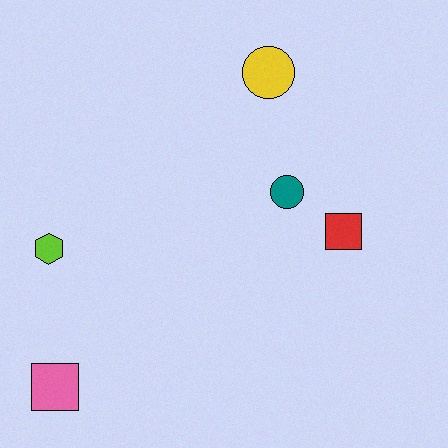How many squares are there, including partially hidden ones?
There are 2 squares.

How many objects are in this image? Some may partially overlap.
There are 5 objects.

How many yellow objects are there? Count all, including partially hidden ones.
There is 1 yellow object.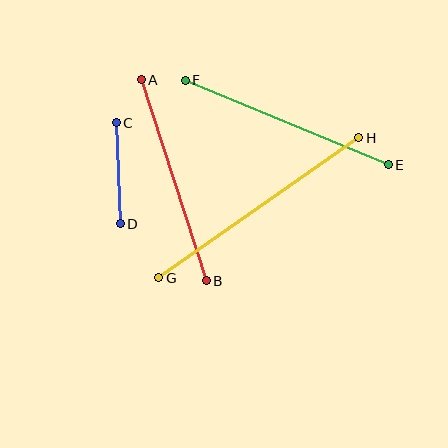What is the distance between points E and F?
The distance is approximately 220 pixels.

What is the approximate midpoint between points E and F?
The midpoint is at approximately (287, 123) pixels.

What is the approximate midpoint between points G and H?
The midpoint is at approximately (259, 208) pixels.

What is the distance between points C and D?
The distance is approximately 101 pixels.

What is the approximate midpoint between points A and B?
The midpoint is at approximately (174, 180) pixels.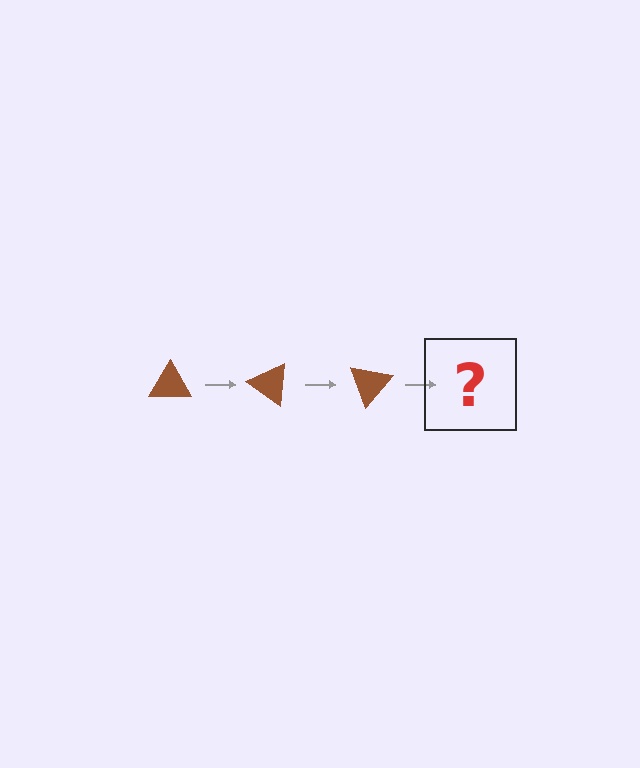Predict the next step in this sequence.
The next step is a brown triangle rotated 105 degrees.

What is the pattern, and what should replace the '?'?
The pattern is that the triangle rotates 35 degrees each step. The '?' should be a brown triangle rotated 105 degrees.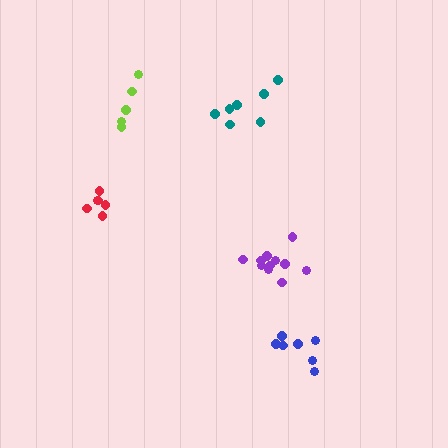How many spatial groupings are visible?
There are 5 spatial groupings.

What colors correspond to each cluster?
The clusters are colored: purple, red, blue, teal, lime.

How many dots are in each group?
Group 1: 11 dots, Group 2: 6 dots, Group 3: 7 dots, Group 4: 7 dots, Group 5: 5 dots (36 total).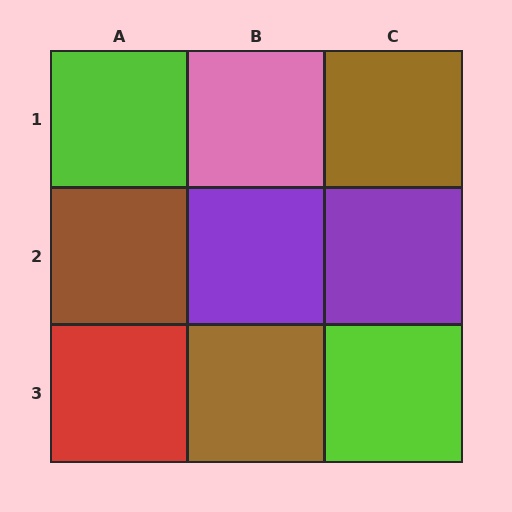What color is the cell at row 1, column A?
Lime.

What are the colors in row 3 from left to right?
Red, brown, lime.